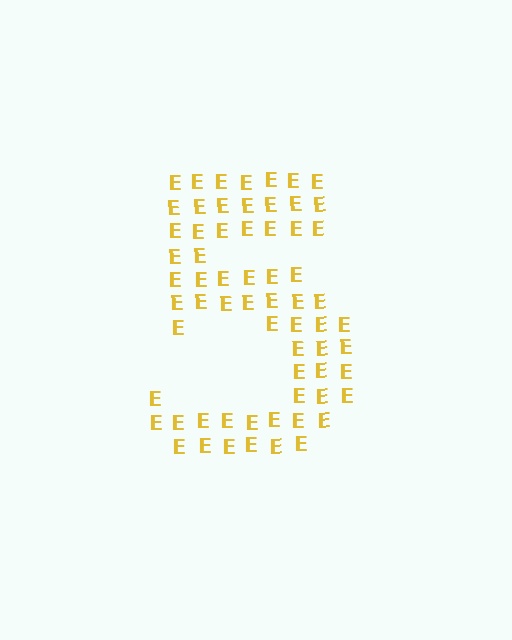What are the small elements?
The small elements are letter E's.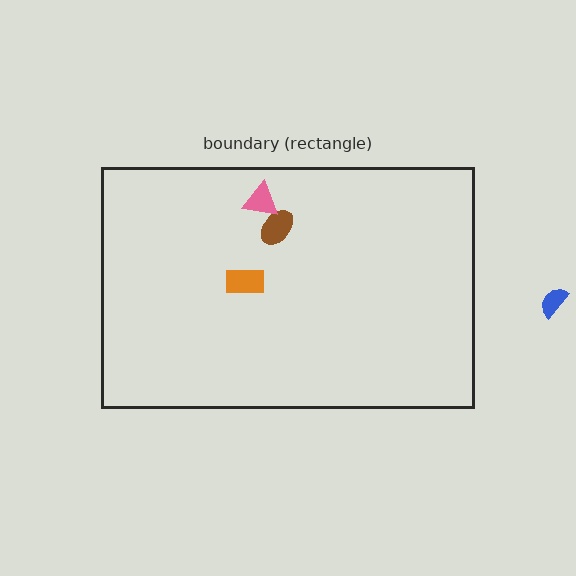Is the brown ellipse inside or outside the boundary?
Inside.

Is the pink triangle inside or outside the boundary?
Inside.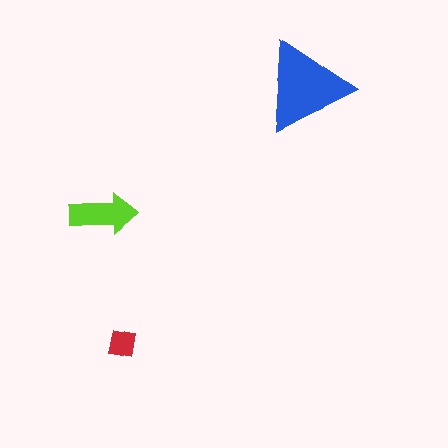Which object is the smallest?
The red square.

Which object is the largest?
The blue triangle.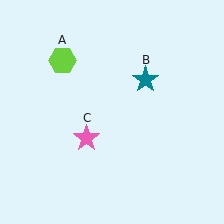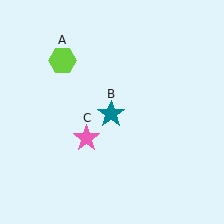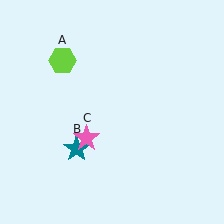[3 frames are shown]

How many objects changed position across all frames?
1 object changed position: teal star (object B).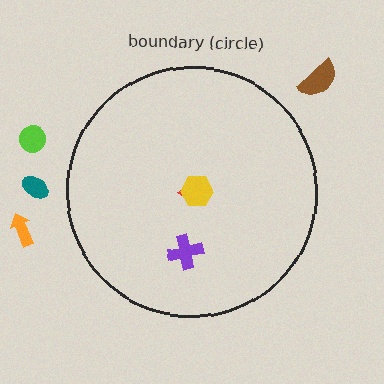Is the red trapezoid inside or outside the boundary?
Inside.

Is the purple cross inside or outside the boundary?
Inside.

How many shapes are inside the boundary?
3 inside, 4 outside.